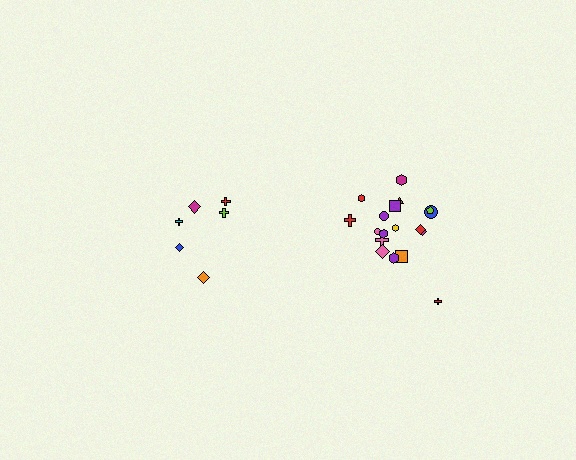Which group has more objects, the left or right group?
The right group.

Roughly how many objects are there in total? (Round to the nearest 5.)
Roughly 25 objects in total.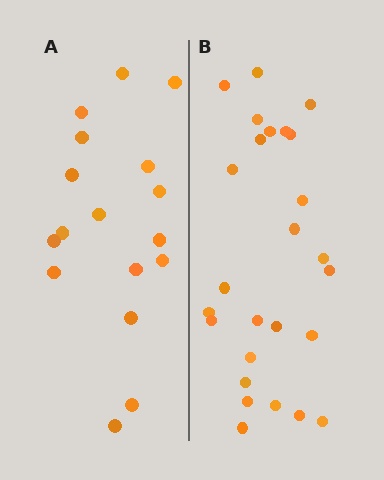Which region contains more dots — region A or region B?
Region B (the right region) has more dots.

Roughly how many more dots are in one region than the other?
Region B has roughly 8 or so more dots than region A.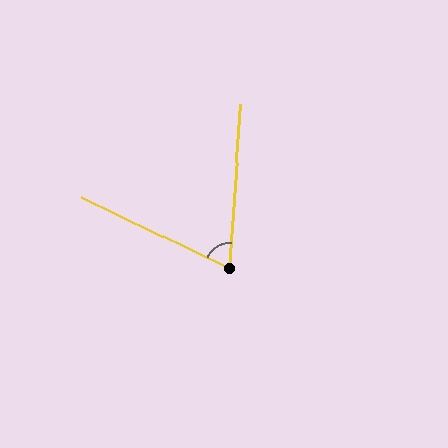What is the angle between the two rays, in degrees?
Approximately 68 degrees.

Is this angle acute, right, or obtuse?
It is acute.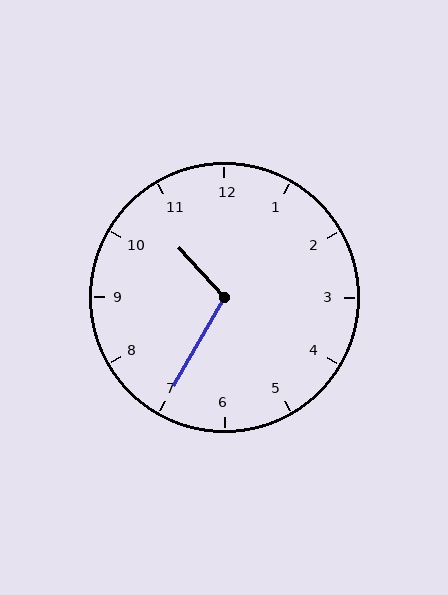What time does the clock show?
10:35.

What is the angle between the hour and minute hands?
Approximately 108 degrees.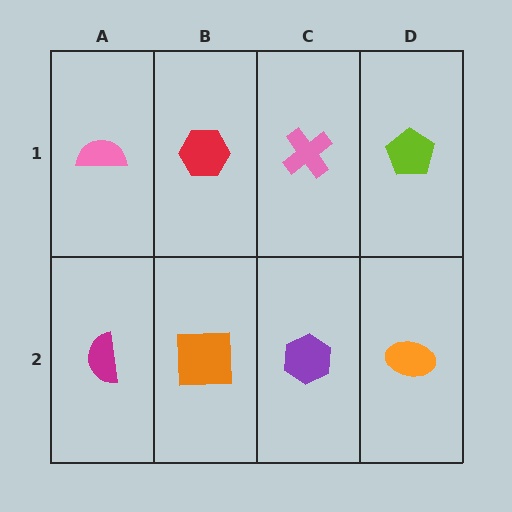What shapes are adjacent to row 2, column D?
A lime pentagon (row 1, column D), a purple hexagon (row 2, column C).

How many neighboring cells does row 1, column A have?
2.